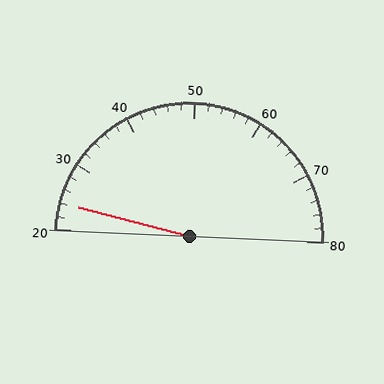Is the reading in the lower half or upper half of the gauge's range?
The reading is in the lower half of the range (20 to 80).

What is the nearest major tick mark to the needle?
The nearest major tick mark is 20.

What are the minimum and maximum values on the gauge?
The gauge ranges from 20 to 80.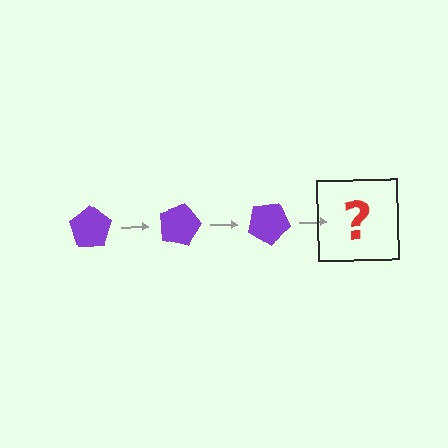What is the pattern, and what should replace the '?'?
The pattern is that the pentagon rotates 15 degrees each step. The '?' should be a purple pentagon rotated 45 degrees.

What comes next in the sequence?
The next element should be a purple pentagon rotated 45 degrees.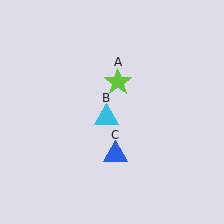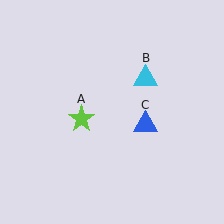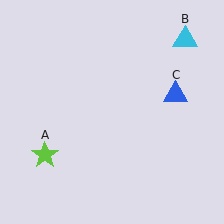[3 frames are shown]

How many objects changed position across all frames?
3 objects changed position: lime star (object A), cyan triangle (object B), blue triangle (object C).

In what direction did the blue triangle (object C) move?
The blue triangle (object C) moved up and to the right.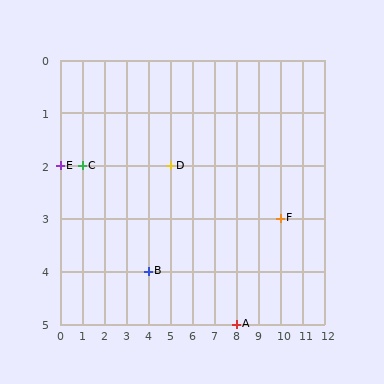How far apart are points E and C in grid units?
Points E and C are 1 column apart.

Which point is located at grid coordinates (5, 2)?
Point D is at (5, 2).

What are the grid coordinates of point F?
Point F is at grid coordinates (10, 3).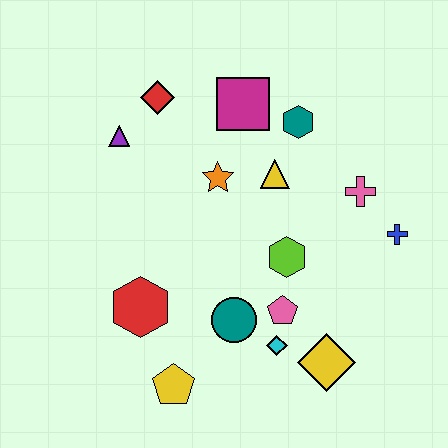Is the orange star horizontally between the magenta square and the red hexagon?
Yes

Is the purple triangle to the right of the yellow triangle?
No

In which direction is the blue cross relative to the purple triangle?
The blue cross is to the right of the purple triangle.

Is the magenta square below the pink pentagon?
No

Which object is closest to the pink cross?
The blue cross is closest to the pink cross.